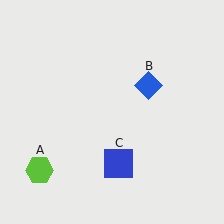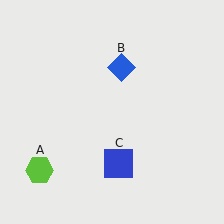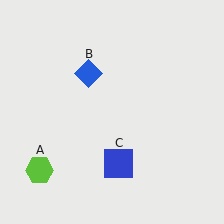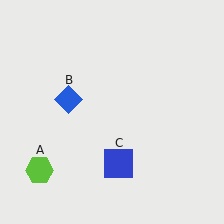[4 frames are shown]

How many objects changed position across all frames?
1 object changed position: blue diamond (object B).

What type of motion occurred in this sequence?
The blue diamond (object B) rotated counterclockwise around the center of the scene.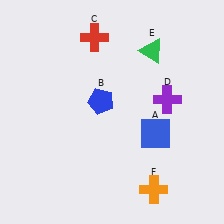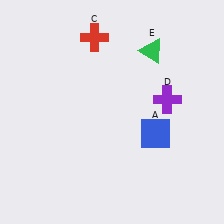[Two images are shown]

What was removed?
The orange cross (F), the blue pentagon (B) were removed in Image 2.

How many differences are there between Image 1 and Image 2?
There are 2 differences between the two images.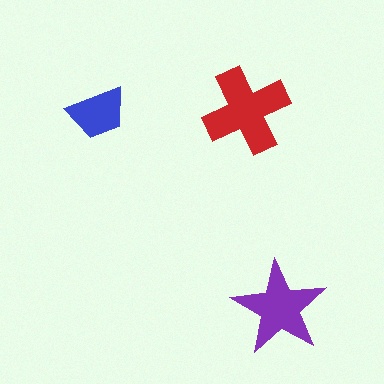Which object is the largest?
The red cross.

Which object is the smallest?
The blue trapezoid.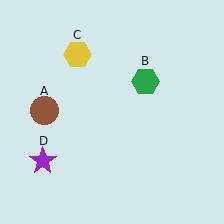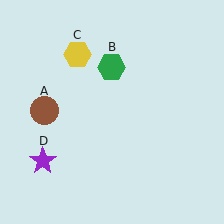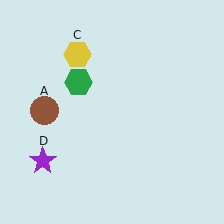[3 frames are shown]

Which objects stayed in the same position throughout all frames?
Brown circle (object A) and yellow hexagon (object C) and purple star (object D) remained stationary.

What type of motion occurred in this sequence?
The green hexagon (object B) rotated counterclockwise around the center of the scene.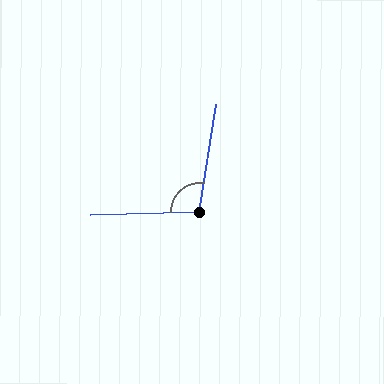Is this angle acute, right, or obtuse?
It is obtuse.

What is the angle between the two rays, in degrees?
Approximately 100 degrees.